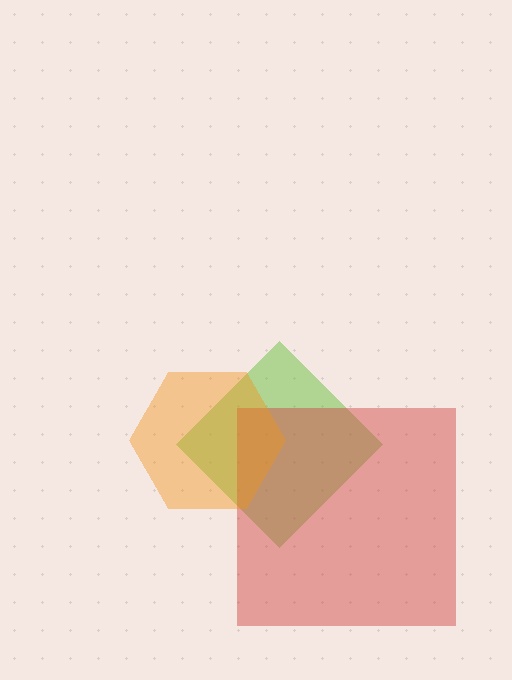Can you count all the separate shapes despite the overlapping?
Yes, there are 3 separate shapes.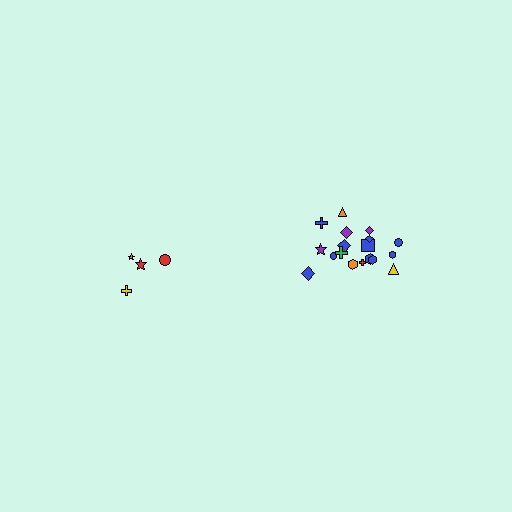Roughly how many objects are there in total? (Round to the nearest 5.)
Roughly 20 objects in total.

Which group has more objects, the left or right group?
The right group.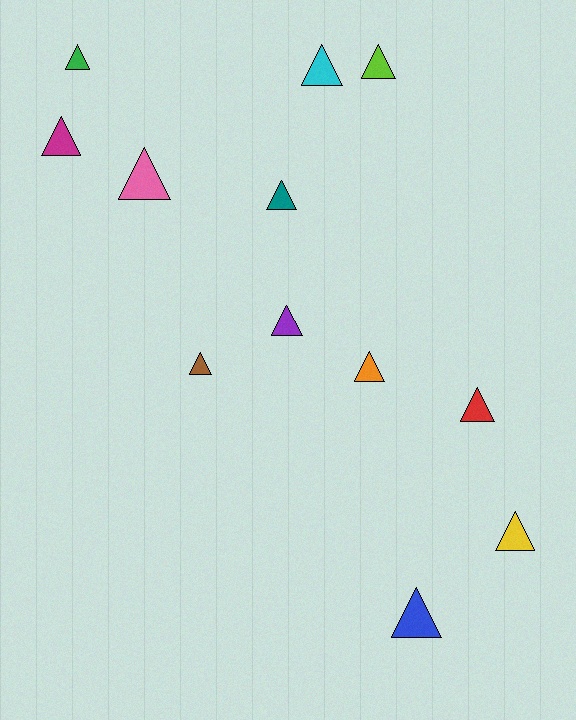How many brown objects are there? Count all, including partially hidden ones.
There is 1 brown object.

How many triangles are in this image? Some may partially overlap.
There are 12 triangles.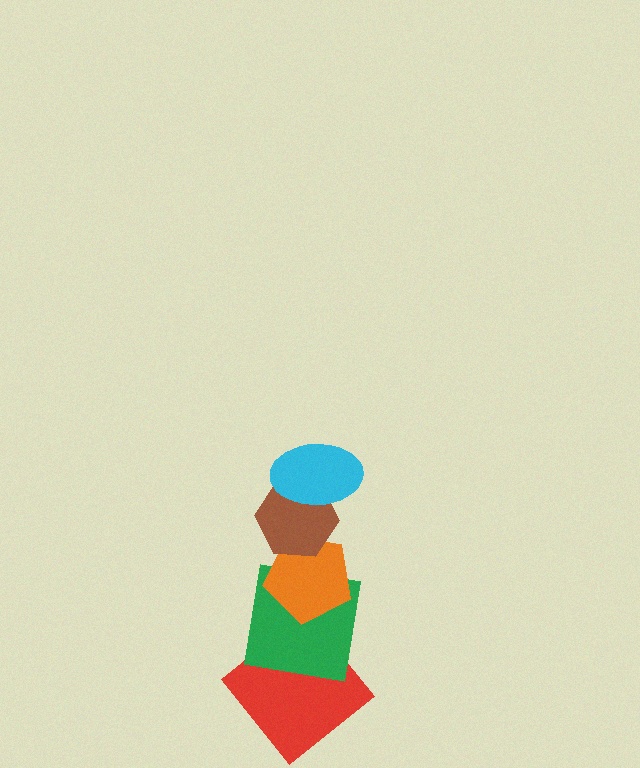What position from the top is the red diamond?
The red diamond is 5th from the top.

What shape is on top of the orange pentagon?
The brown hexagon is on top of the orange pentagon.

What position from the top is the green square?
The green square is 4th from the top.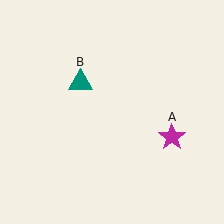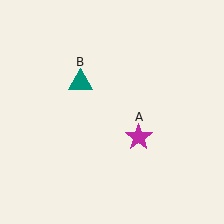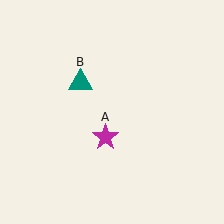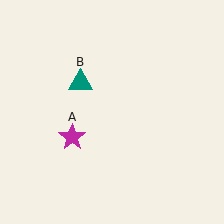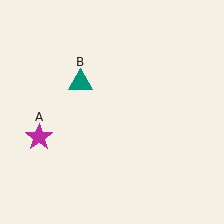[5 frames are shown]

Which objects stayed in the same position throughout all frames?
Teal triangle (object B) remained stationary.